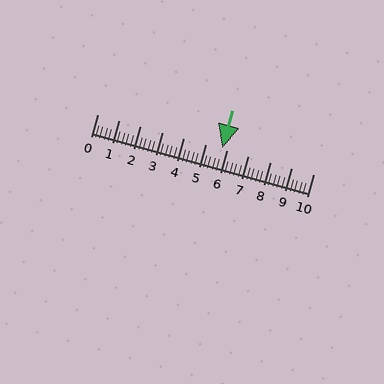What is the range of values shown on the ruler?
The ruler shows values from 0 to 10.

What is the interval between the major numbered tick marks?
The major tick marks are spaced 1 units apart.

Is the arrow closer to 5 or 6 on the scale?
The arrow is closer to 6.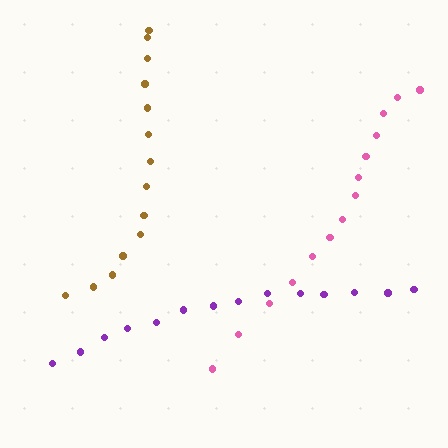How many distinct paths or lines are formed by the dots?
There are 3 distinct paths.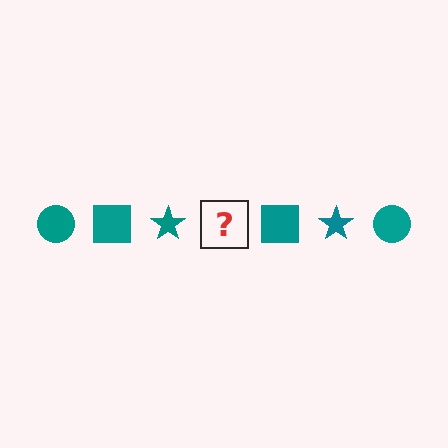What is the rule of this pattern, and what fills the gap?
The rule is that the pattern cycles through circle, square, star shapes in teal. The gap should be filled with a teal circle.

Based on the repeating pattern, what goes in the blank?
The blank should be a teal circle.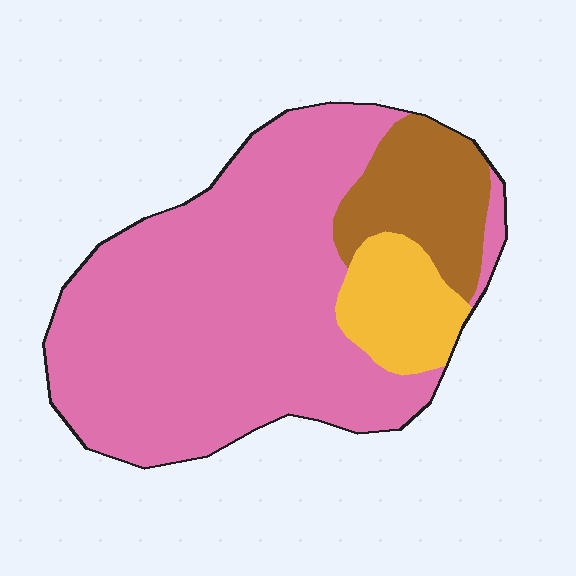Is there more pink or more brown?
Pink.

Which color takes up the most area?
Pink, at roughly 75%.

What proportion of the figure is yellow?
Yellow takes up about one eighth (1/8) of the figure.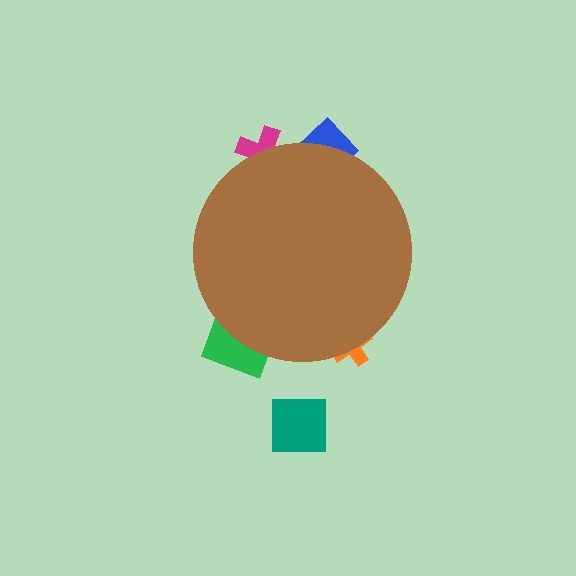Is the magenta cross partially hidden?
Yes, the magenta cross is partially hidden behind the brown circle.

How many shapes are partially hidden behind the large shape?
4 shapes are partially hidden.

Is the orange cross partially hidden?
Yes, the orange cross is partially hidden behind the brown circle.